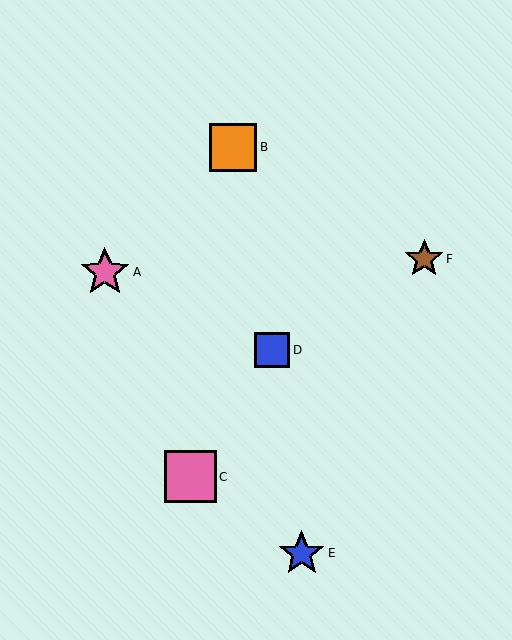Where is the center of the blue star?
The center of the blue star is at (302, 553).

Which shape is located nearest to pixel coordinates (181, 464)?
The pink square (labeled C) at (190, 477) is nearest to that location.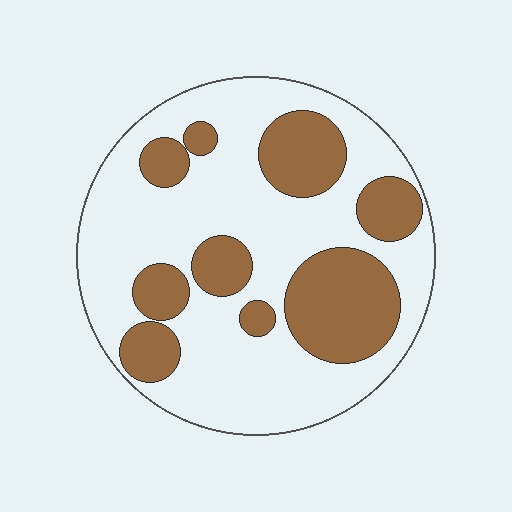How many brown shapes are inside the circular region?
9.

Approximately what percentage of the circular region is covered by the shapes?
Approximately 30%.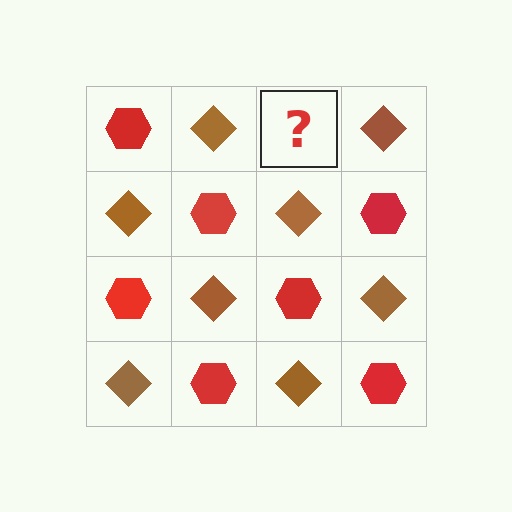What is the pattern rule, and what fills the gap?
The rule is that it alternates red hexagon and brown diamond in a checkerboard pattern. The gap should be filled with a red hexagon.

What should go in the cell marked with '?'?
The missing cell should contain a red hexagon.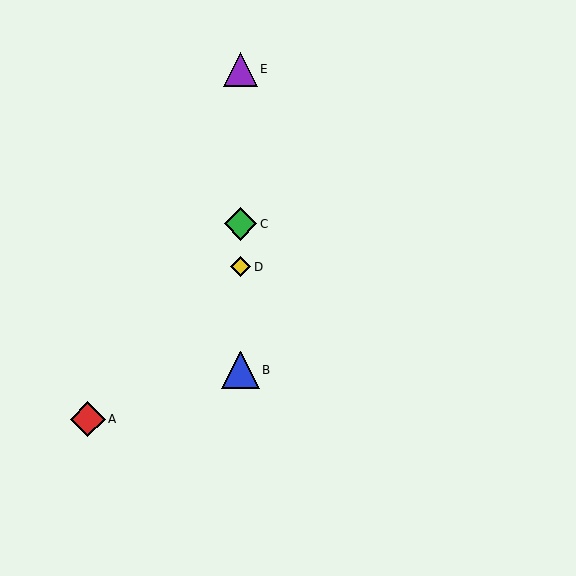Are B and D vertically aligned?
Yes, both are at x≈240.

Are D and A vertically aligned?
No, D is at x≈240 and A is at x≈88.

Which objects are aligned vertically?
Objects B, C, D, E are aligned vertically.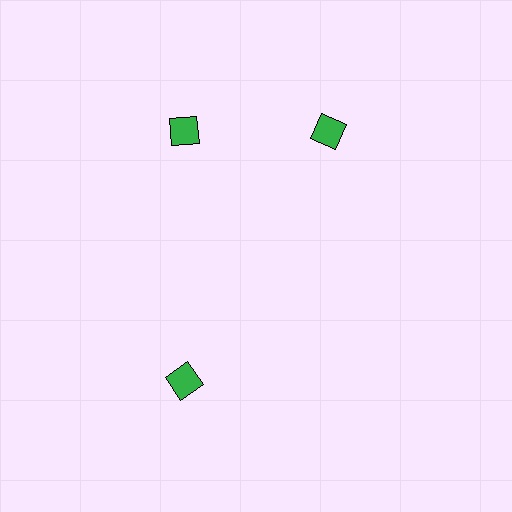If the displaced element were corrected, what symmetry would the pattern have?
It would have 3-fold rotational symmetry — the pattern would map onto itself every 120 degrees.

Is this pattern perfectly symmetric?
No. The 3 green diamonds are arranged in a ring, but one element near the 3 o'clock position is rotated out of alignment along the ring, breaking the 3-fold rotational symmetry.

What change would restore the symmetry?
The symmetry would be restored by rotating it back into even spacing with its neighbors so that all 3 diamonds sit at equal angles and equal distance from the center.